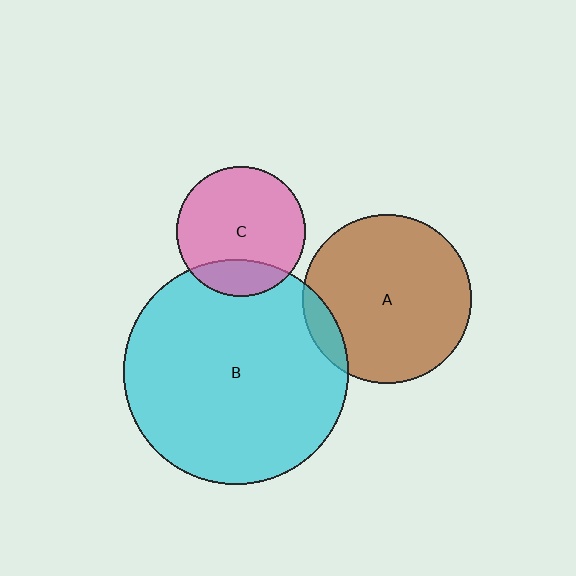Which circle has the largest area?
Circle B (cyan).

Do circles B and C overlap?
Yes.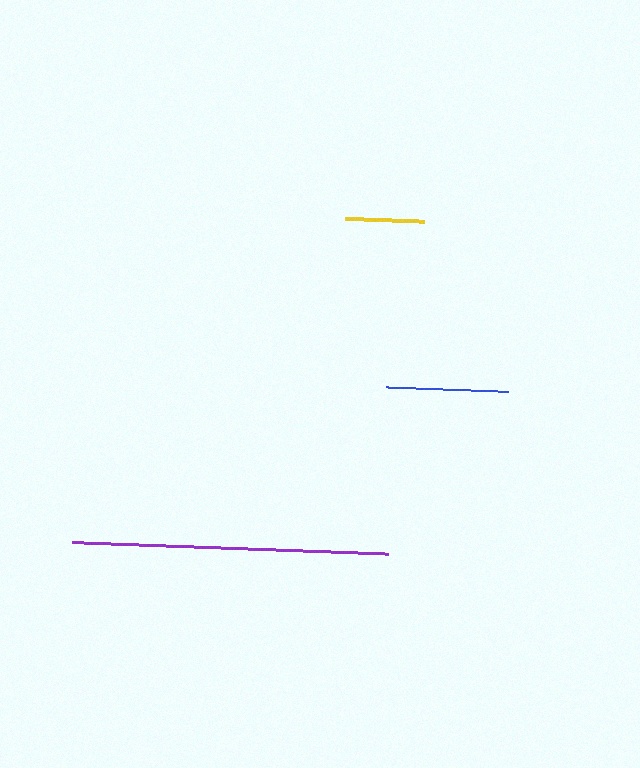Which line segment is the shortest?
The yellow line is the shortest at approximately 79 pixels.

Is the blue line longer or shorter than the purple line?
The purple line is longer than the blue line.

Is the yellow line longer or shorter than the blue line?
The blue line is longer than the yellow line.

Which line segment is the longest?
The purple line is the longest at approximately 316 pixels.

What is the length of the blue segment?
The blue segment is approximately 122 pixels long.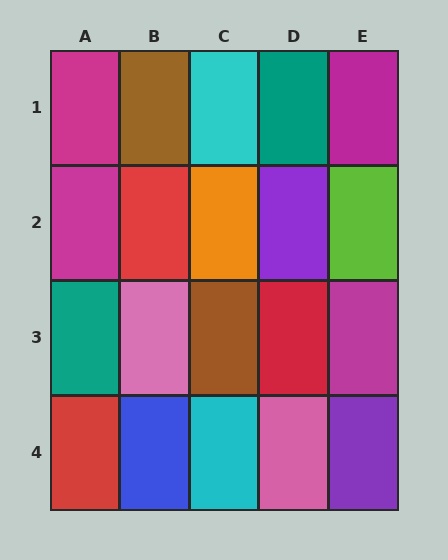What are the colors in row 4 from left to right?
Red, blue, cyan, pink, purple.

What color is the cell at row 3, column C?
Brown.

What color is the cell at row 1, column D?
Teal.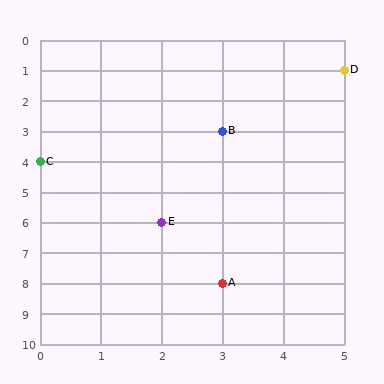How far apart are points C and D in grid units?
Points C and D are 5 columns and 3 rows apart (about 5.8 grid units diagonally).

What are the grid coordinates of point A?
Point A is at grid coordinates (3, 8).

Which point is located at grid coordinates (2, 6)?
Point E is at (2, 6).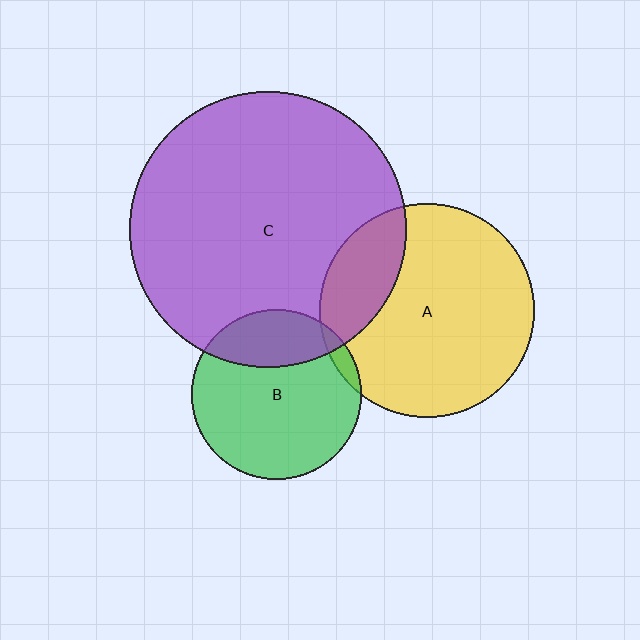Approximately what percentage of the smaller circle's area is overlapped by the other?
Approximately 5%.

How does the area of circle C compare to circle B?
Approximately 2.6 times.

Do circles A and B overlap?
Yes.